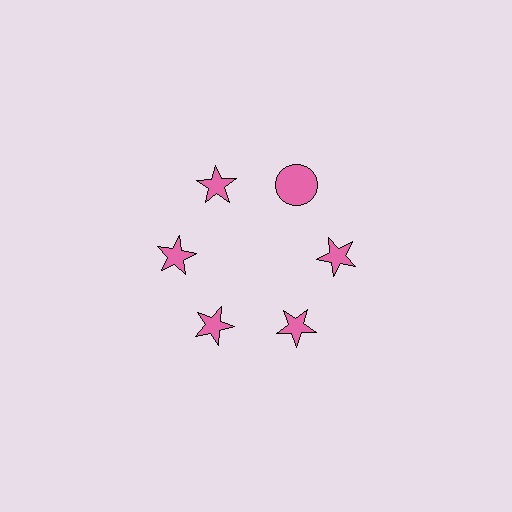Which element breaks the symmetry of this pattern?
The pink circle at roughly the 1 o'clock position breaks the symmetry. All other shapes are pink stars.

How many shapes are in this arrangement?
There are 6 shapes arranged in a ring pattern.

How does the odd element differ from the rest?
It has a different shape: circle instead of star.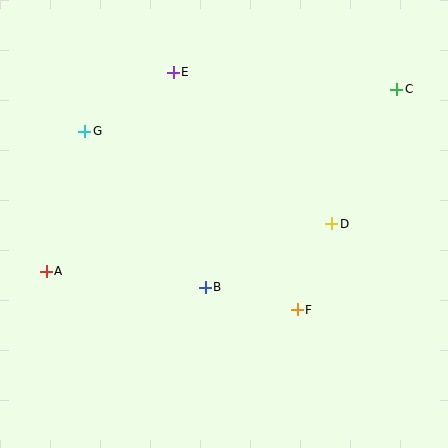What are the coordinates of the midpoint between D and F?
The midpoint between D and F is at (314, 267).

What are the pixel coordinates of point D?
Point D is at (332, 224).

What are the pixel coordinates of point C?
Point C is at (397, 89).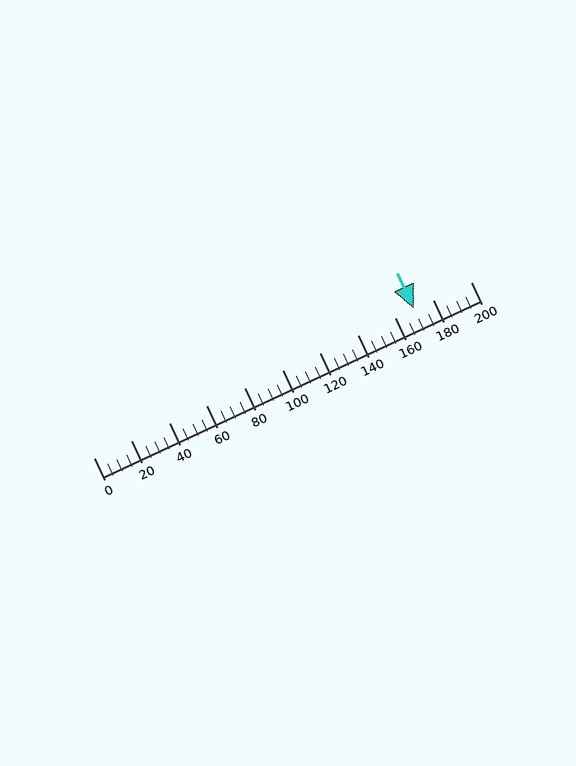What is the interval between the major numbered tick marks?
The major tick marks are spaced 20 units apart.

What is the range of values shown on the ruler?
The ruler shows values from 0 to 200.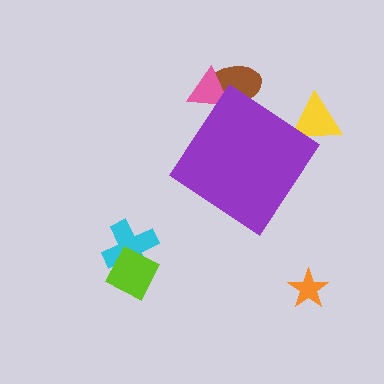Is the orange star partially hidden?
No, the orange star is fully visible.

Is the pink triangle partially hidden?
Yes, the pink triangle is partially hidden behind the purple diamond.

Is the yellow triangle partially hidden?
Yes, the yellow triangle is partially hidden behind the purple diamond.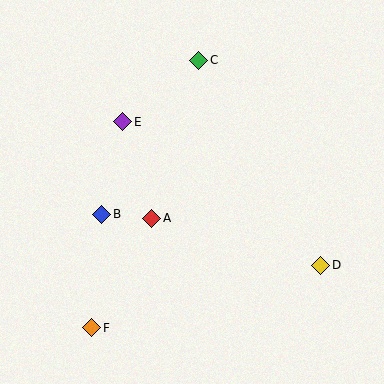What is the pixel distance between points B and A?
The distance between B and A is 50 pixels.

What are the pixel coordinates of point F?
Point F is at (92, 328).